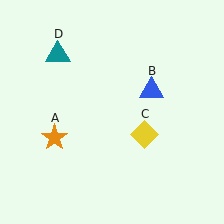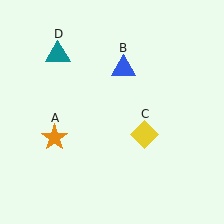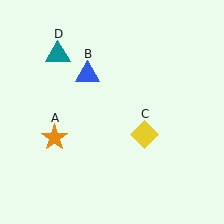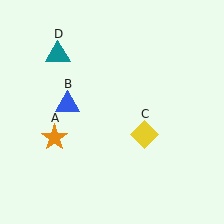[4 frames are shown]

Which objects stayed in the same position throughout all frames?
Orange star (object A) and yellow diamond (object C) and teal triangle (object D) remained stationary.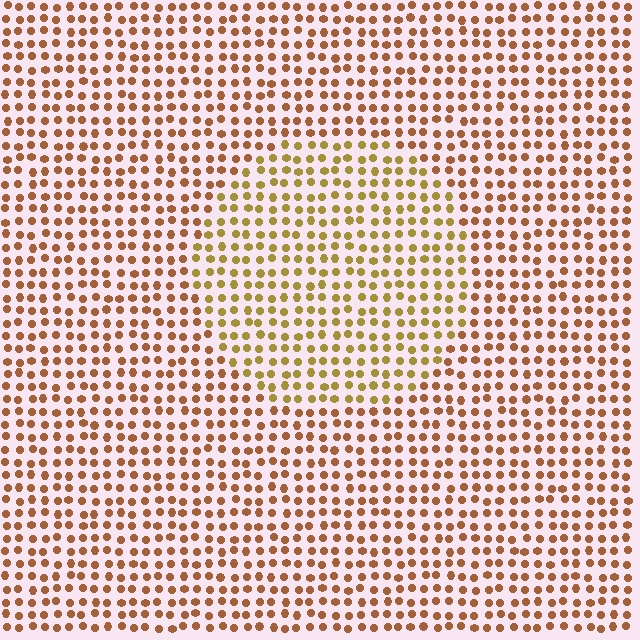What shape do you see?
I see a circle.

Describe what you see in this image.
The image is filled with small brown elements in a uniform arrangement. A circle-shaped region is visible where the elements are tinted to a slightly different hue, forming a subtle color boundary.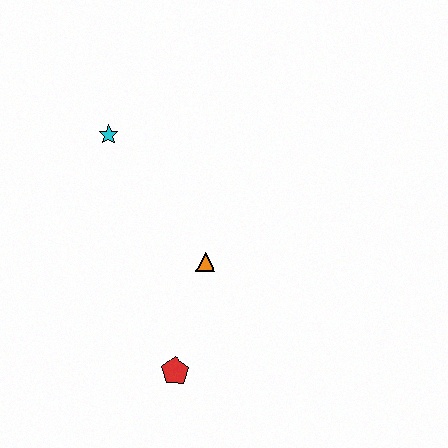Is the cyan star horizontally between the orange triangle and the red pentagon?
No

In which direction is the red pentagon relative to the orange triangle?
The red pentagon is below the orange triangle.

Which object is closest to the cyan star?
The orange triangle is closest to the cyan star.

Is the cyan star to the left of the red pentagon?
Yes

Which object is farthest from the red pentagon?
The cyan star is farthest from the red pentagon.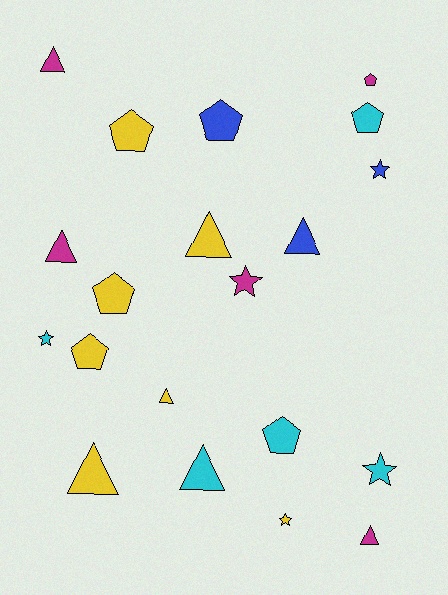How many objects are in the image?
There are 20 objects.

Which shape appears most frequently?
Triangle, with 8 objects.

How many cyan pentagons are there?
There are 2 cyan pentagons.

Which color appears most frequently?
Yellow, with 7 objects.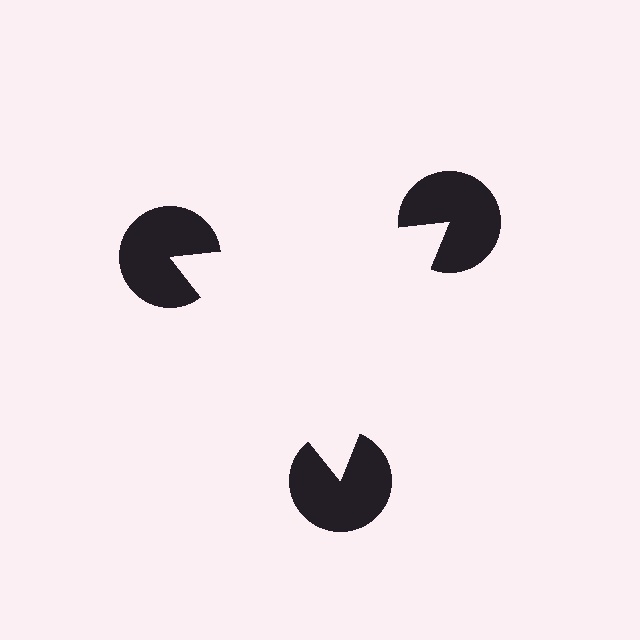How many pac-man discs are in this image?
There are 3 — one at each vertex of the illusory triangle.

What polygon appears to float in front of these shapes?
An illusory triangle — its edges are inferred from the aligned wedge cuts in the pac-man discs, not physically drawn.